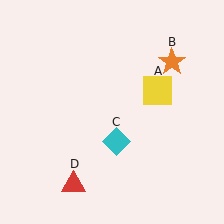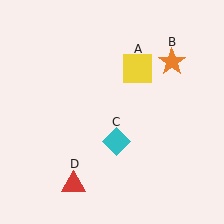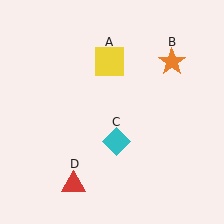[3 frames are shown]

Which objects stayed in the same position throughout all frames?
Orange star (object B) and cyan diamond (object C) and red triangle (object D) remained stationary.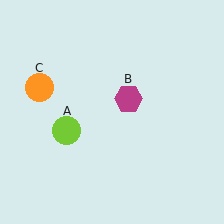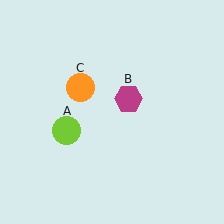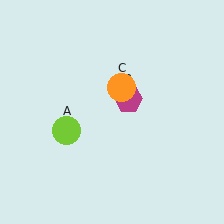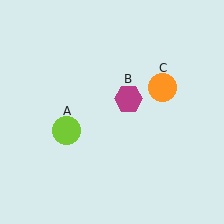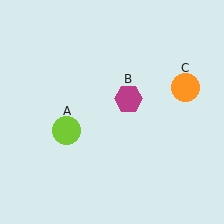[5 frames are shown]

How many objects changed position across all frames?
1 object changed position: orange circle (object C).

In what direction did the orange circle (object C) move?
The orange circle (object C) moved right.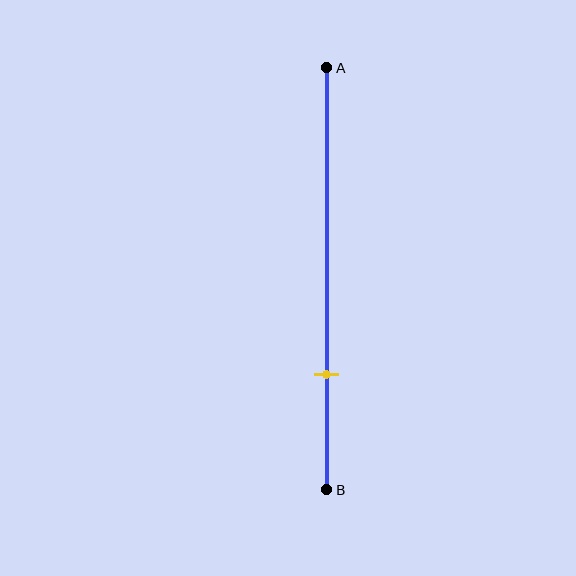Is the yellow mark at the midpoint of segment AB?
No, the mark is at about 75% from A, not at the 50% midpoint.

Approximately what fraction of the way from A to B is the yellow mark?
The yellow mark is approximately 75% of the way from A to B.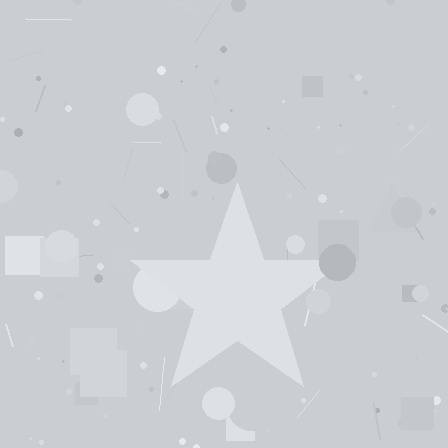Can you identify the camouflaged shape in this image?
The camouflaged shape is a star.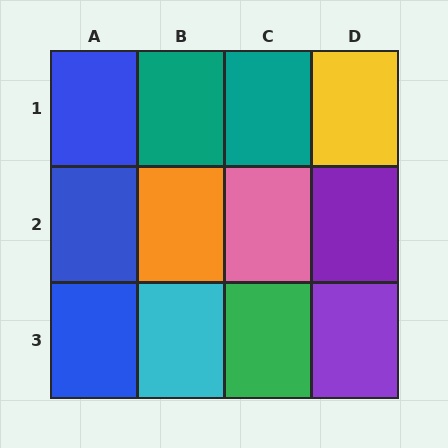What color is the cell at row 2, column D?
Purple.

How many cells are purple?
2 cells are purple.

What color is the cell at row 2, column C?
Pink.